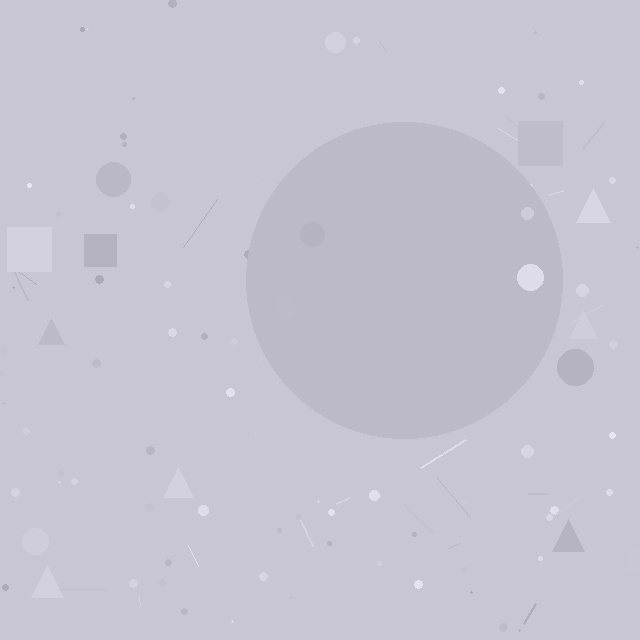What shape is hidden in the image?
A circle is hidden in the image.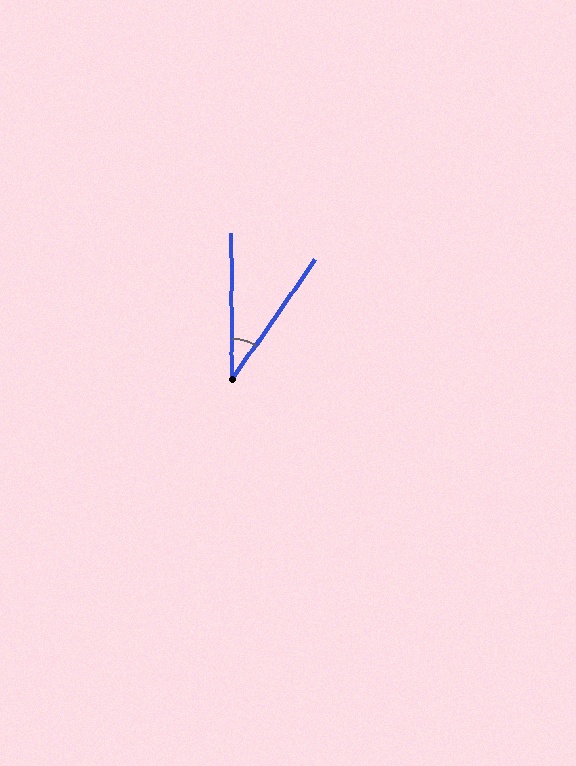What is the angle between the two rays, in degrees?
Approximately 35 degrees.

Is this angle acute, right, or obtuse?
It is acute.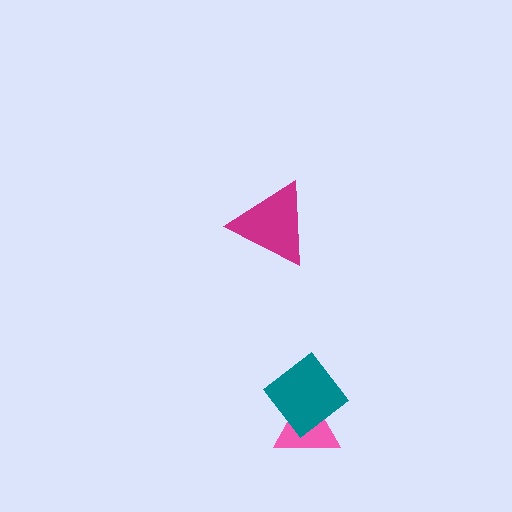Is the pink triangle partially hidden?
Yes, it is partially covered by another shape.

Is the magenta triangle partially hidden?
No, no other shape covers it.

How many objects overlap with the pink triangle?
1 object overlaps with the pink triangle.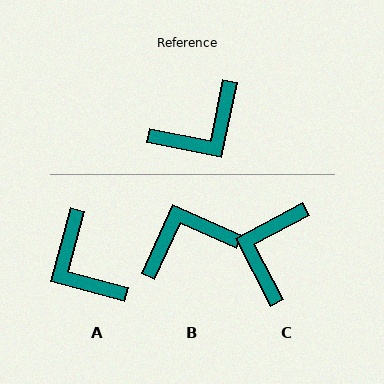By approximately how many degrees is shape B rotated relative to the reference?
Approximately 167 degrees counter-clockwise.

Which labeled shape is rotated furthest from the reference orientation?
B, about 167 degrees away.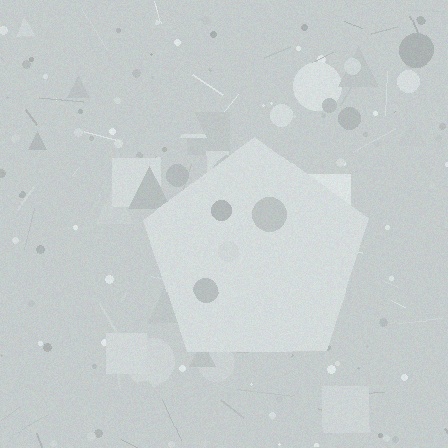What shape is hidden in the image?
A pentagon is hidden in the image.